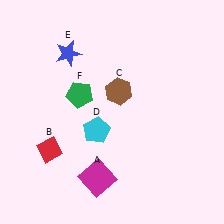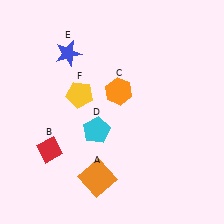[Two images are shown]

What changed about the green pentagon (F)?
In Image 1, F is green. In Image 2, it changed to yellow.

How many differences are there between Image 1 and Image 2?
There are 3 differences between the two images.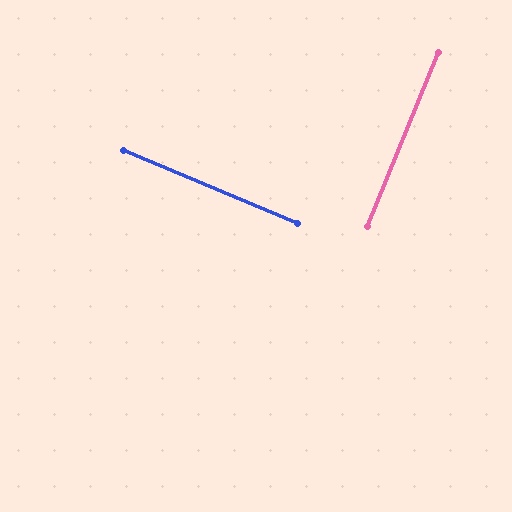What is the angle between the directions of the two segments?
Approximately 89 degrees.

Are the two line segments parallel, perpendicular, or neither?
Perpendicular — they meet at approximately 89°.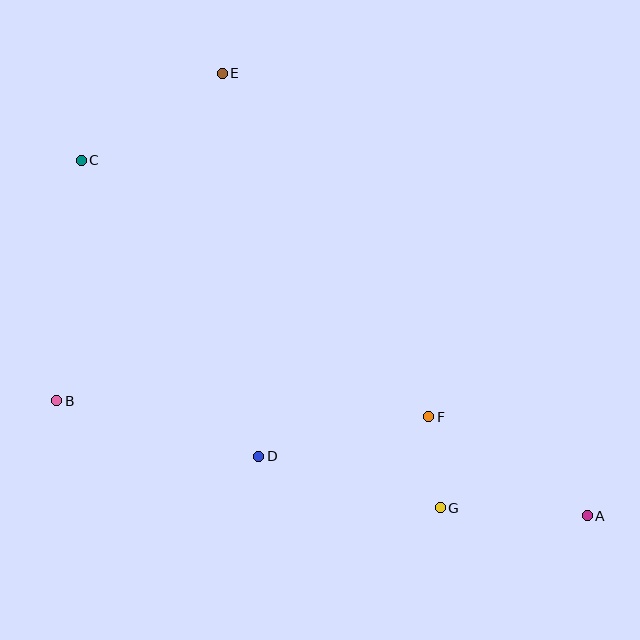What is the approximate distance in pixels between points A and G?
The distance between A and G is approximately 147 pixels.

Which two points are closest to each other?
Points F and G are closest to each other.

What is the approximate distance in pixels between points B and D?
The distance between B and D is approximately 209 pixels.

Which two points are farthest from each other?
Points A and C are farthest from each other.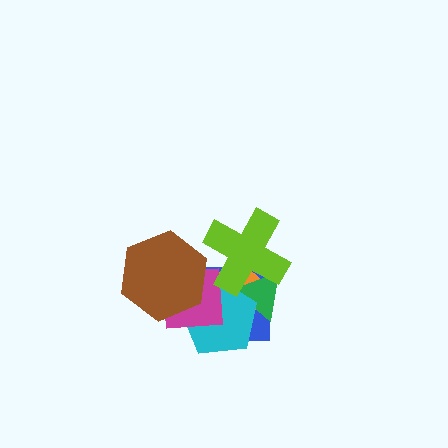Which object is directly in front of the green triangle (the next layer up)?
The cyan pentagon is directly in front of the green triangle.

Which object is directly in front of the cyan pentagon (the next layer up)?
The magenta square is directly in front of the cyan pentagon.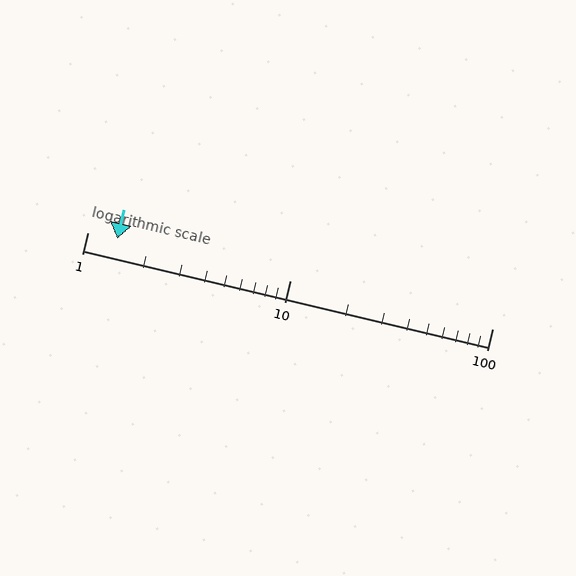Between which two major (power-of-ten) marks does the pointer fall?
The pointer is between 1 and 10.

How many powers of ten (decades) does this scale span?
The scale spans 2 decades, from 1 to 100.